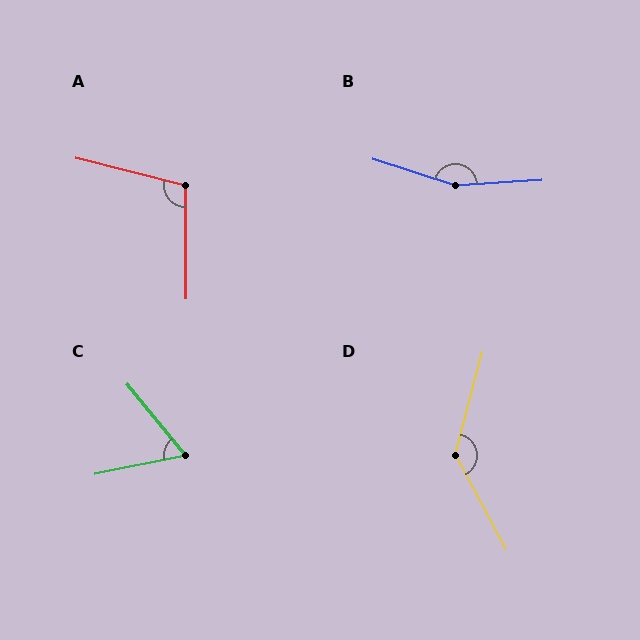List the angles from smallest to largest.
C (62°), A (104°), D (137°), B (159°).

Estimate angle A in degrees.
Approximately 104 degrees.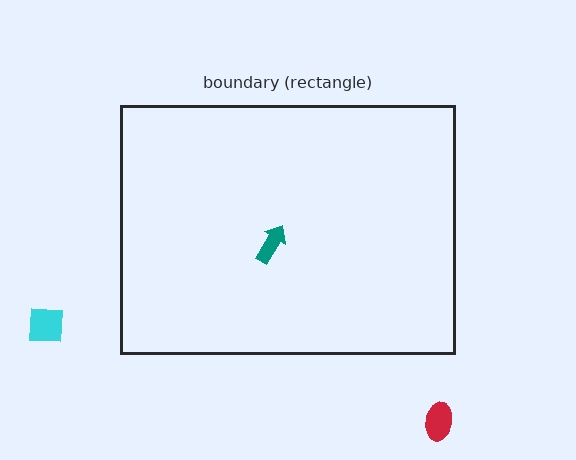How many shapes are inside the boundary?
1 inside, 2 outside.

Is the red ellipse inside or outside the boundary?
Outside.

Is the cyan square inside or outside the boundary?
Outside.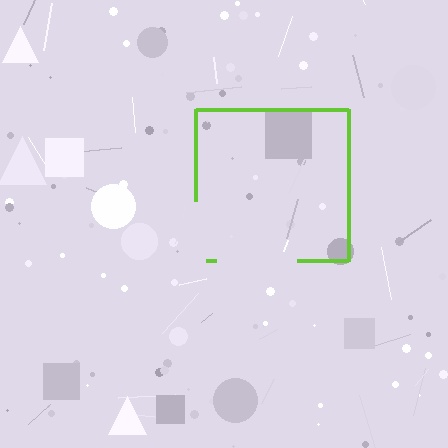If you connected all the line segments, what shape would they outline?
They would outline a square.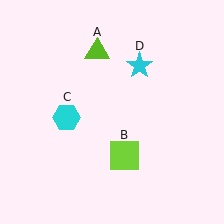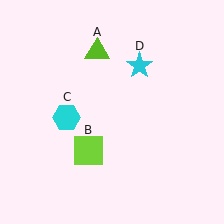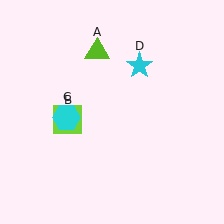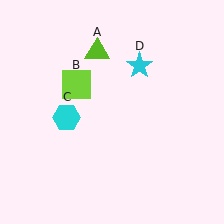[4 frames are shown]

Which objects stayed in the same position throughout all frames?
Lime triangle (object A) and cyan hexagon (object C) and cyan star (object D) remained stationary.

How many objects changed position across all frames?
1 object changed position: lime square (object B).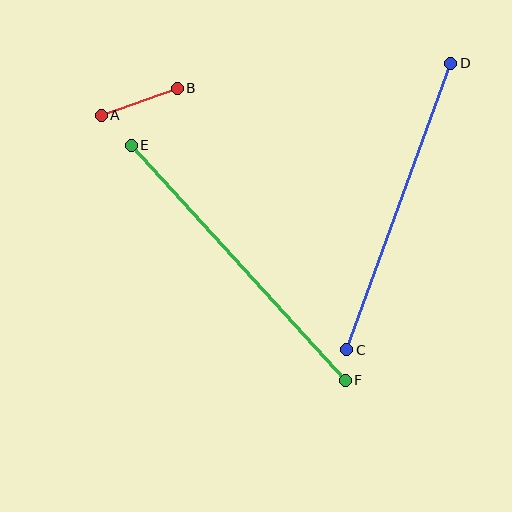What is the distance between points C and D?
The distance is approximately 305 pixels.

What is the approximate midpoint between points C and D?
The midpoint is at approximately (399, 206) pixels.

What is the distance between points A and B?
The distance is approximately 80 pixels.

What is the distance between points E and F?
The distance is approximately 318 pixels.